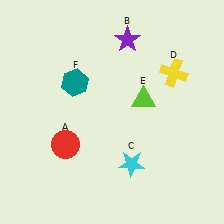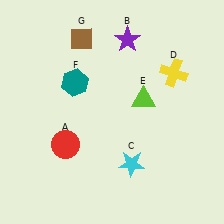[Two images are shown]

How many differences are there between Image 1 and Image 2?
There is 1 difference between the two images.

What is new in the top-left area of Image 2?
A brown diamond (G) was added in the top-left area of Image 2.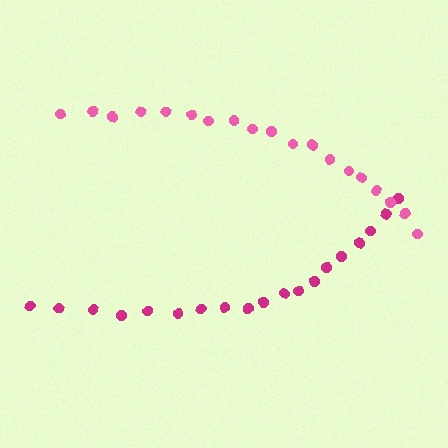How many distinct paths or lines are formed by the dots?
There are 2 distinct paths.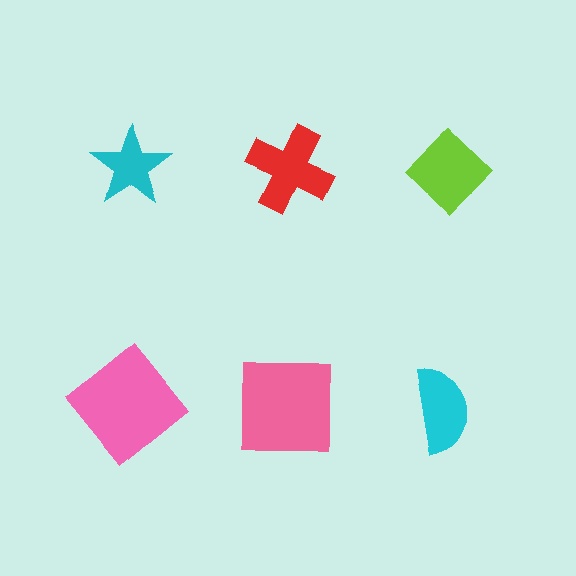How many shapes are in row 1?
3 shapes.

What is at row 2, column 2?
A pink square.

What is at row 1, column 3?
A lime diamond.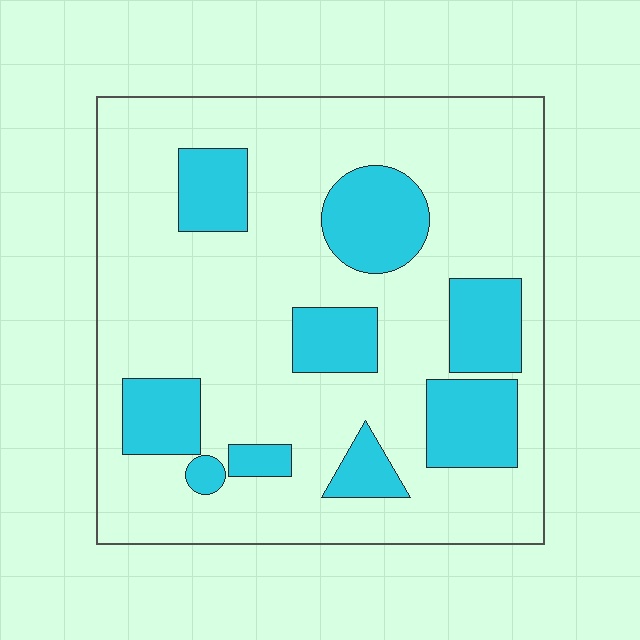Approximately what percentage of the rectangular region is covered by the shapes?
Approximately 25%.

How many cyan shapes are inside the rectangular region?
9.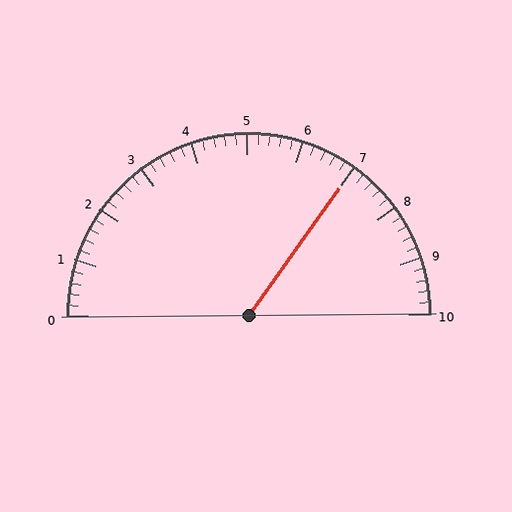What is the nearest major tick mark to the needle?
The nearest major tick mark is 7.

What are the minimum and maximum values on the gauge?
The gauge ranges from 0 to 10.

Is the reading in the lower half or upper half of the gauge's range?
The reading is in the upper half of the range (0 to 10).